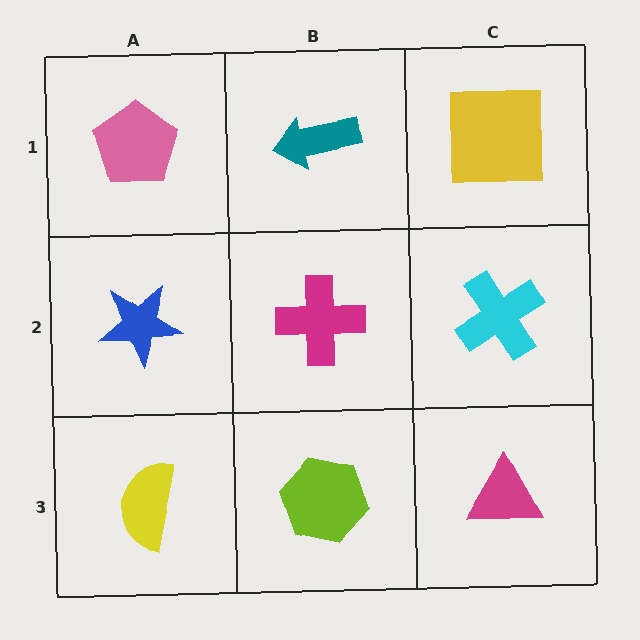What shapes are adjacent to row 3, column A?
A blue star (row 2, column A), a lime hexagon (row 3, column B).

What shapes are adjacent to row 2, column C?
A yellow square (row 1, column C), a magenta triangle (row 3, column C), a magenta cross (row 2, column B).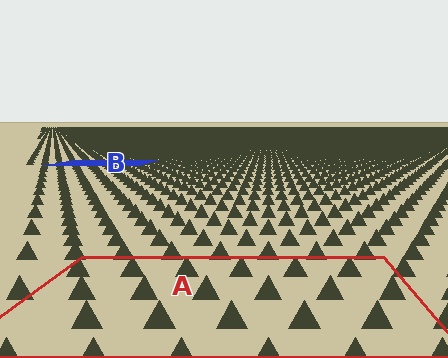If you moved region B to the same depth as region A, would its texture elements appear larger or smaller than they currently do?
They would appear larger. At a closer depth, the same texture elements are projected at a bigger on-screen size.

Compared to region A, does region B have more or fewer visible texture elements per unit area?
Region B has more texture elements per unit area — they are packed more densely because it is farther away.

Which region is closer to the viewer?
Region A is closer. The texture elements there are larger and more spread out.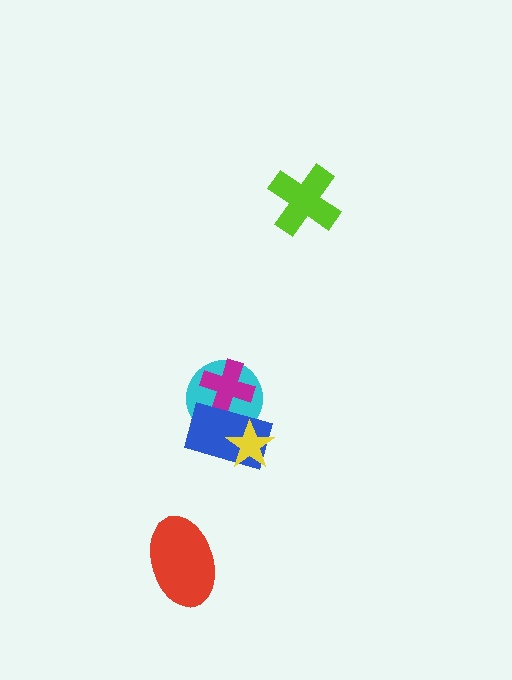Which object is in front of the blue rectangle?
The yellow star is in front of the blue rectangle.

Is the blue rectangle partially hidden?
Yes, it is partially covered by another shape.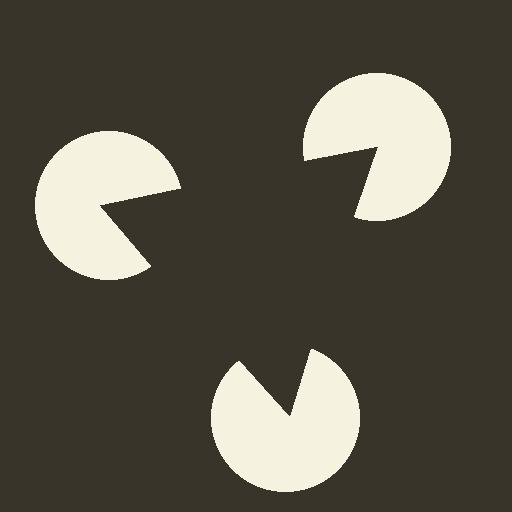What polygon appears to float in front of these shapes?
An illusory triangle — its edges are inferred from the aligned wedge cuts in the pac-man discs, not physically drawn.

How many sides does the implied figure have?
3 sides.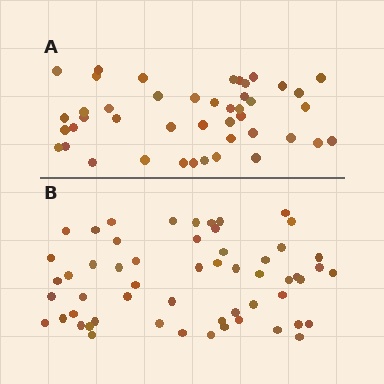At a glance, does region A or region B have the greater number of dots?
Region B (the bottom region) has more dots.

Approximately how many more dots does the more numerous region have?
Region B has roughly 12 or so more dots than region A.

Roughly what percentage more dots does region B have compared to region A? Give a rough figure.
About 25% more.